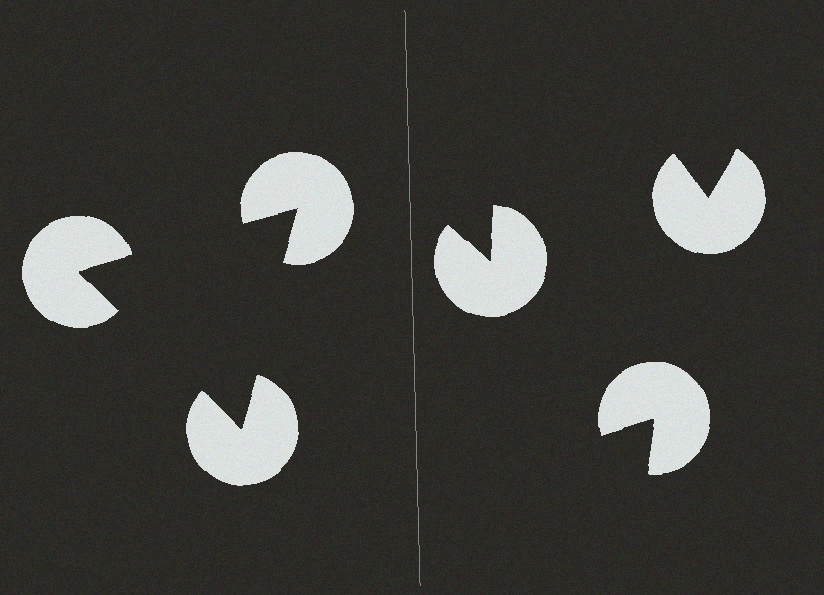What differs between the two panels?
The pac-man discs are positioned identically on both sides; only the wedge orientations differ. On the left they align to a triangle; on the right they are misaligned.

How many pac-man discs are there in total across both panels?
6 — 3 on each side.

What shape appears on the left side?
An illusory triangle.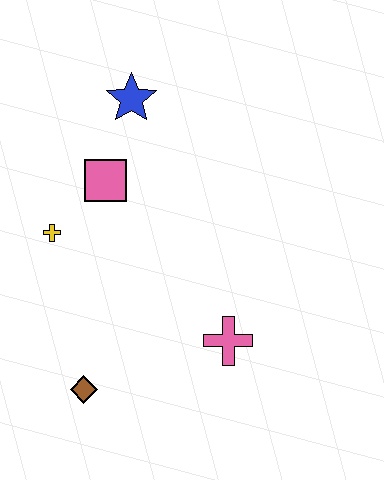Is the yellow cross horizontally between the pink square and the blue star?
No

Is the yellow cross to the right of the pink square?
No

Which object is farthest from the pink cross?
The blue star is farthest from the pink cross.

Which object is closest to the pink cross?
The brown diamond is closest to the pink cross.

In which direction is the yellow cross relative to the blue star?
The yellow cross is below the blue star.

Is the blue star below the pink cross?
No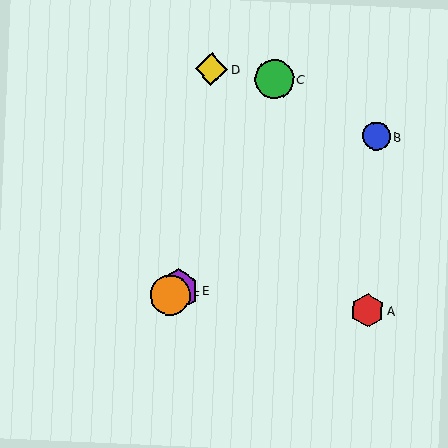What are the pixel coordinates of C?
Object C is at (274, 79).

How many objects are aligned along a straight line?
3 objects (B, E, F) are aligned along a straight line.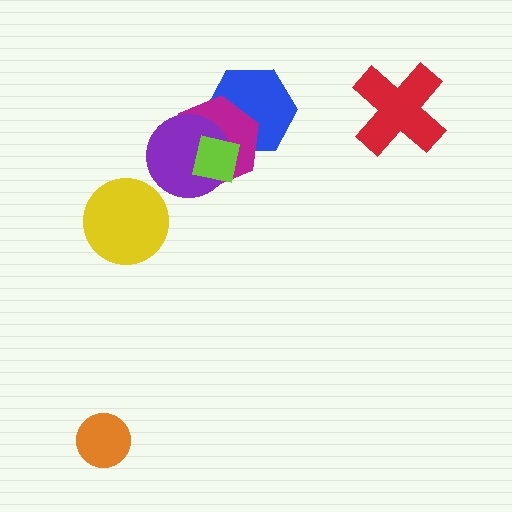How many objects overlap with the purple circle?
3 objects overlap with the purple circle.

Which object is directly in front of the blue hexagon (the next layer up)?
The magenta hexagon is directly in front of the blue hexagon.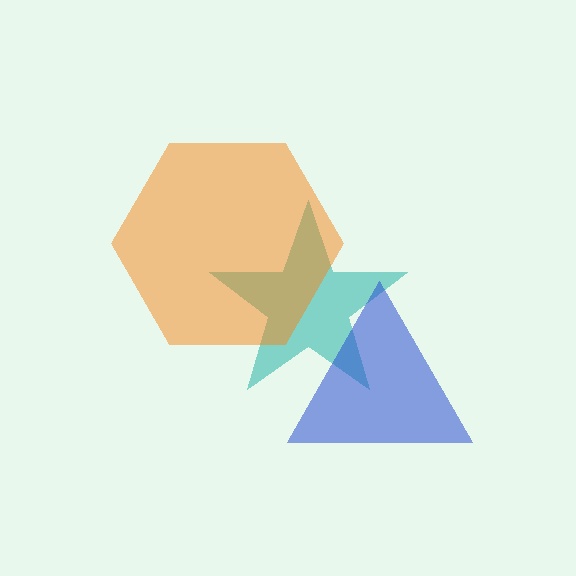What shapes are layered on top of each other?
The layered shapes are: a teal star, a blue triangle, an orange hexagon.